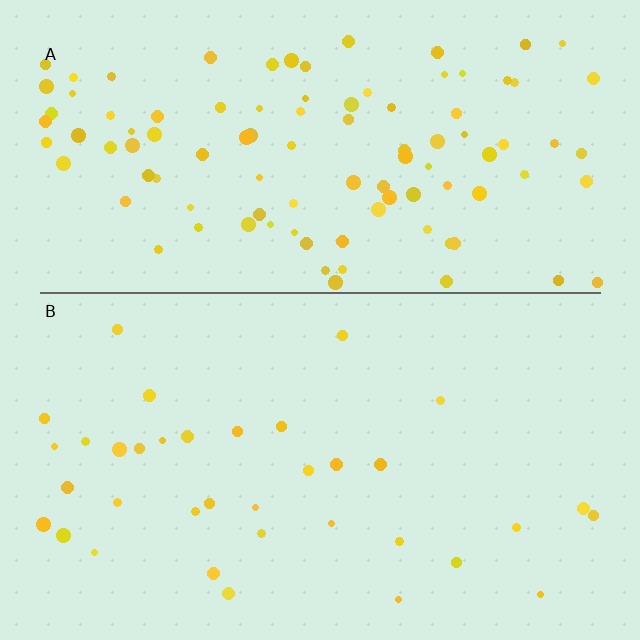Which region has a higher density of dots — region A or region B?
A (the top).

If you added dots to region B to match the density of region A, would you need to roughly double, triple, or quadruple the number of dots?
Approximately triple.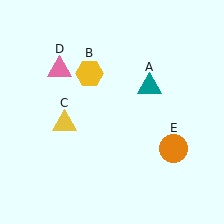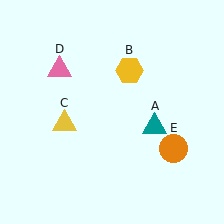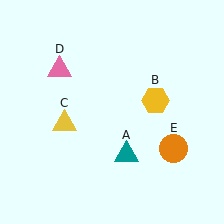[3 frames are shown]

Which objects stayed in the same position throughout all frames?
Yellow triangle (object C) and pink triangle (object D) and orange circle (object E) remained stationary.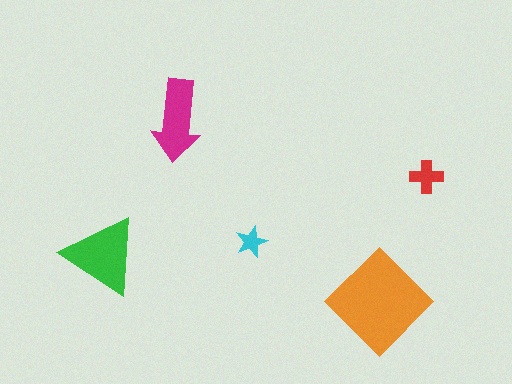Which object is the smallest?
The cyan star.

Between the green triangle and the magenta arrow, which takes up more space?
The green triangle.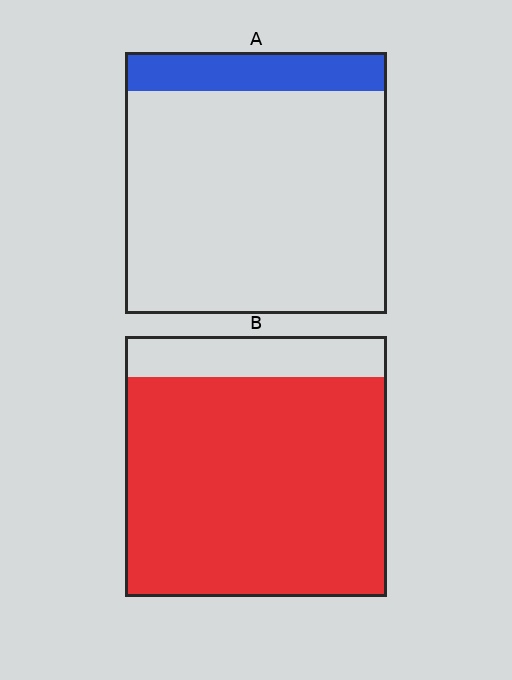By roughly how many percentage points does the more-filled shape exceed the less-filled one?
By roughly 70 percentage points (B over A).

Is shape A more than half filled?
No.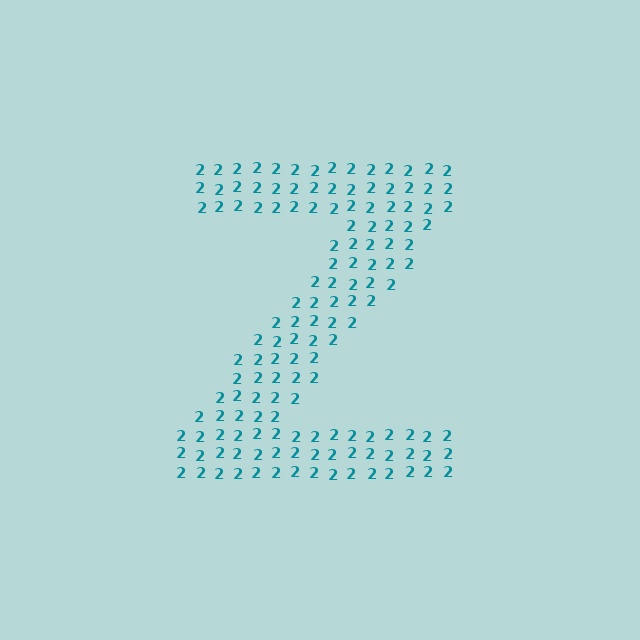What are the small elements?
The small elements are digit 2's.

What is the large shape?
The large shape is the letter Z.